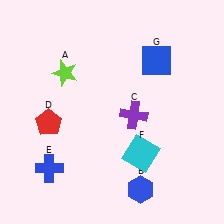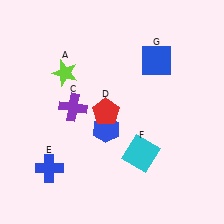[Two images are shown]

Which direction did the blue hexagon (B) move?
The blue hexagon (B) moved up.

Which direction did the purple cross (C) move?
The purple cross (C) moved left.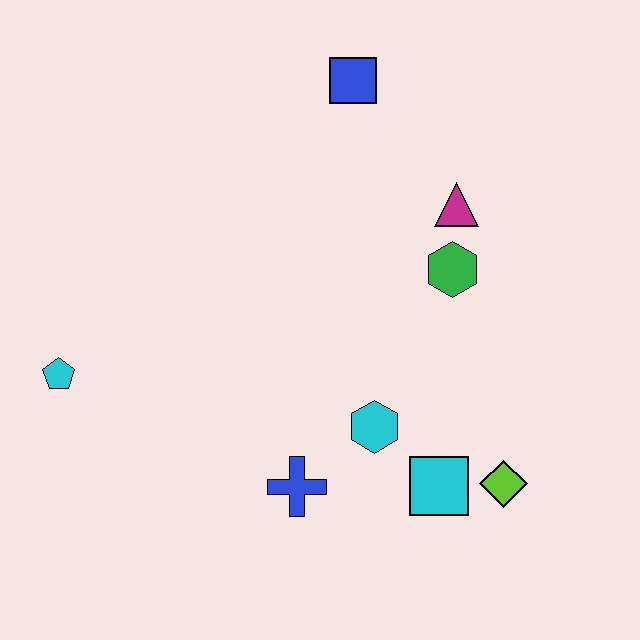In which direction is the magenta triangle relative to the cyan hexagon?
The magenta triangle is above the cyan hexagon.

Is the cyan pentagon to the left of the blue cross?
Yes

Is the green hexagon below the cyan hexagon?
No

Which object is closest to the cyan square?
The lime diamond is closest to the cyan square.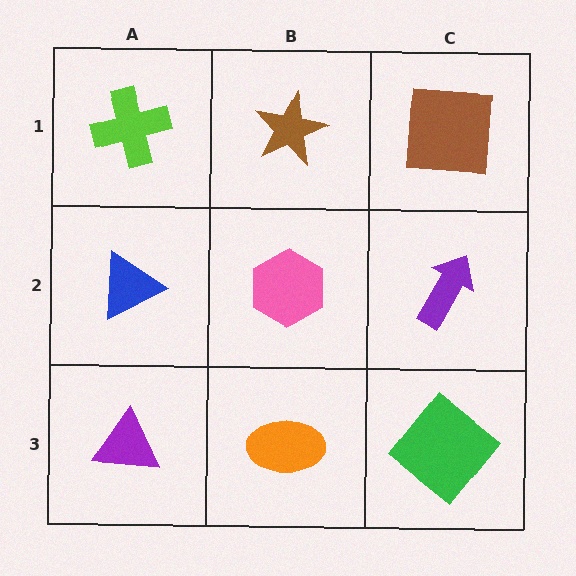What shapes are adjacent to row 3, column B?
A pink hexagon (row 2, column B), a purple triangle (row 3, column A), a green diamond (row 3, column C).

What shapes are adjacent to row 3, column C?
A purple arrow (row 2, column C), an orange ellipse (row 3, column B).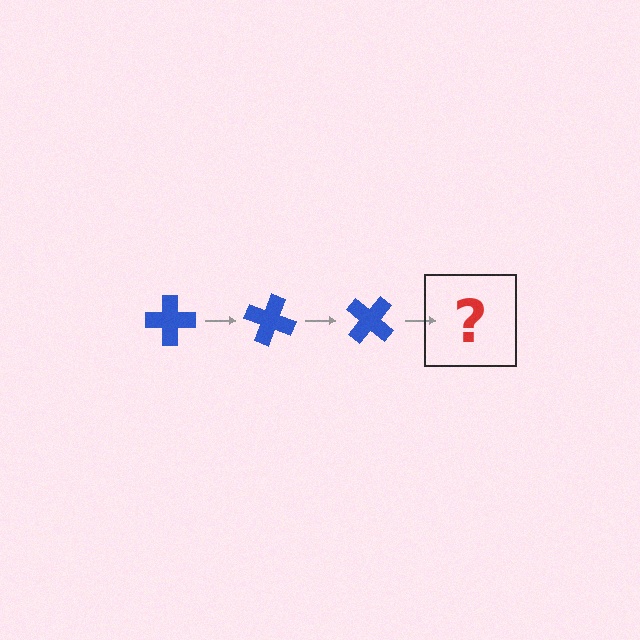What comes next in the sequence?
The next element should be a blue cross rotated 60 degrees.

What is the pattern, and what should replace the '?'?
The pattern is that the cross rotates 20 degrees each step. The '?' should be a blue cross rotated 60 degrees.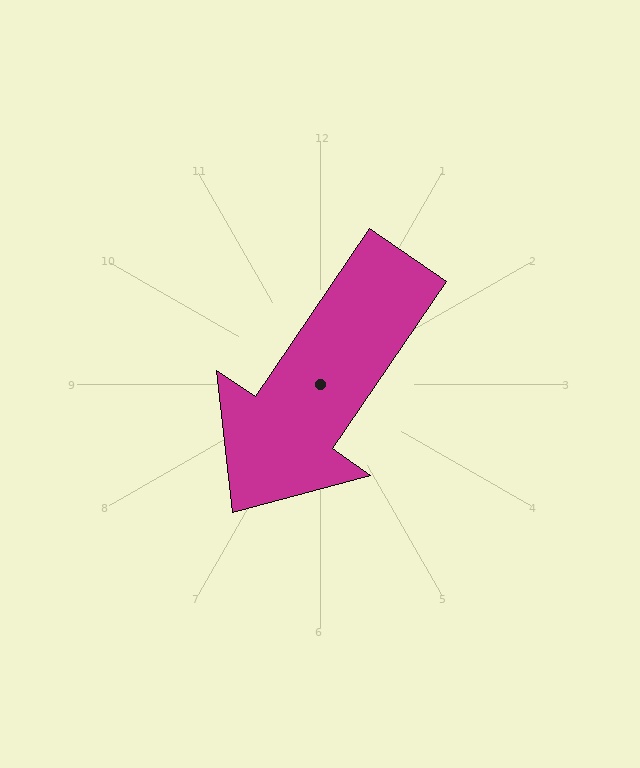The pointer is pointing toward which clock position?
Roughly 7 o'clock.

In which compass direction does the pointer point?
Southwest.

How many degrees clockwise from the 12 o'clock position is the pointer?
Approximately 214 degrees.